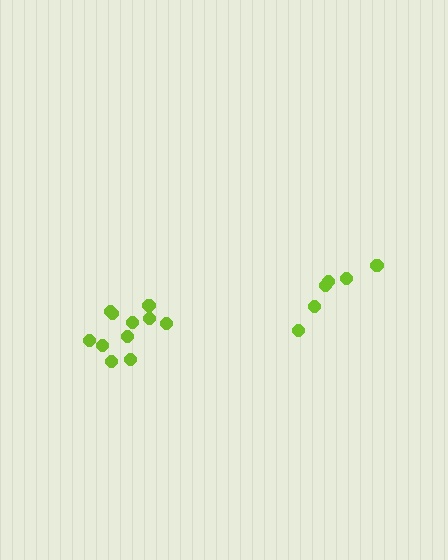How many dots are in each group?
Group 1: 6 dots, Group 2: 11 dots (17 total).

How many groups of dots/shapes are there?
There are 2 groups.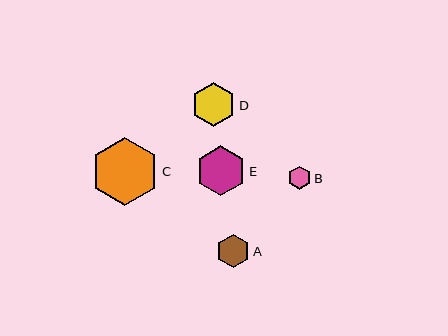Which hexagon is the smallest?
Hexagon B is the smallest with a size of approximately 23 pixels.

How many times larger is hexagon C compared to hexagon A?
Hexagon C is approximately 2.0 times the size of hexagon A.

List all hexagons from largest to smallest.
From largest to smallest: C, E, D, A, B.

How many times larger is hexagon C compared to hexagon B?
Hexagon C is approximately 2.9 times the size of hexagon B.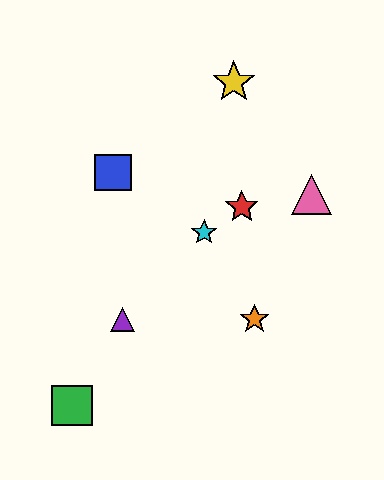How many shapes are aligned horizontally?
2 shapes (the purple triangle, the orange star) are aligned horizontally.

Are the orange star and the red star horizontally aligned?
No, the orange star is at y≈319 and the red star is at y≈207.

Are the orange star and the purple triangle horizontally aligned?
Yes, both are at y≈319.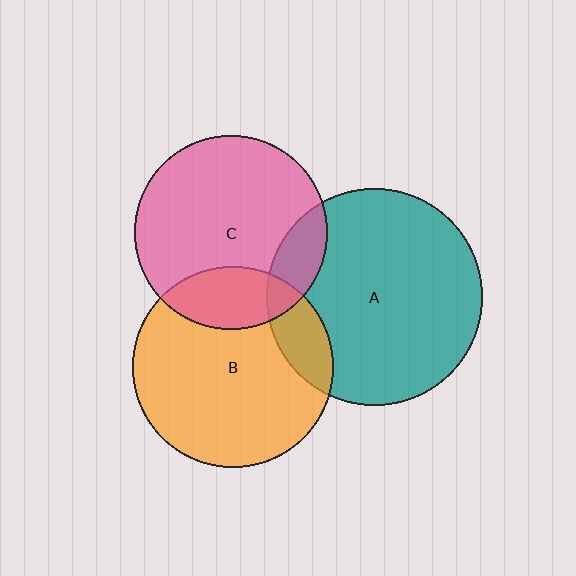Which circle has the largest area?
Circle A (teal).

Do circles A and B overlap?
Yes.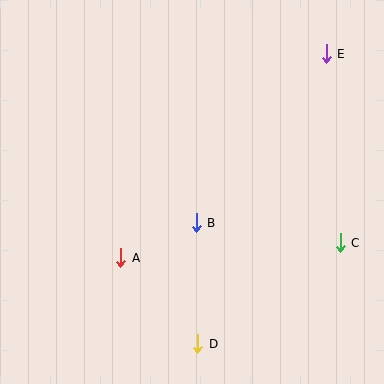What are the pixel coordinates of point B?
Point B is at (196, 223).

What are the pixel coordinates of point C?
Point C is at (340, 243).